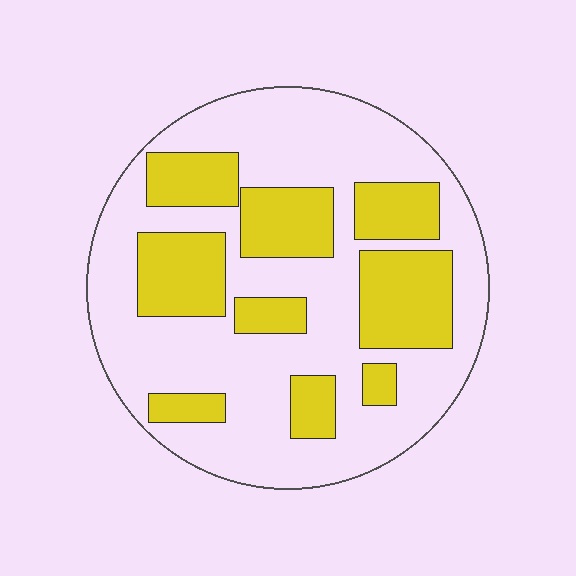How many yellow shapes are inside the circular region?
9.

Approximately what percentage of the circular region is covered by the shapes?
Approximately 35%.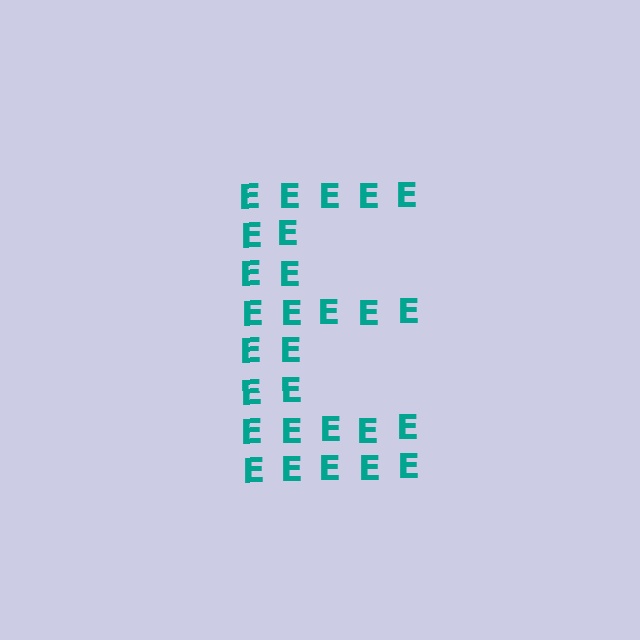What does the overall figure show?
The overall figure shows the letter E.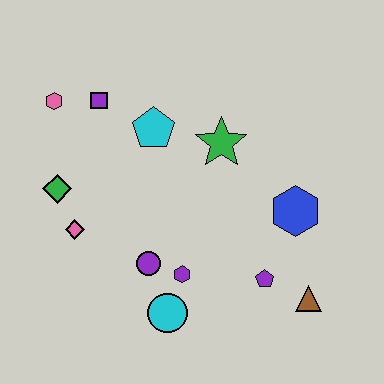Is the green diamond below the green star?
Yes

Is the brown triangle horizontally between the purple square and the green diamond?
No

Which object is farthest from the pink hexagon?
The brown triangle is farthest from the pink hexagon.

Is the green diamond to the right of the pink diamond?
No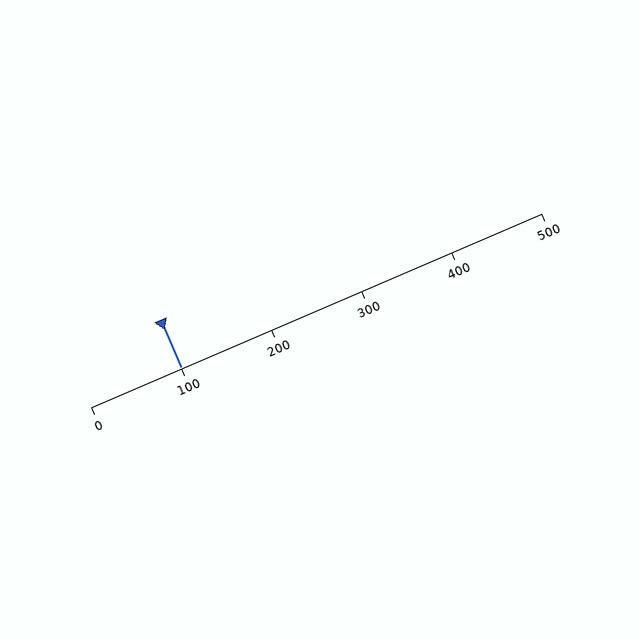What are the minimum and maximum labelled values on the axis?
The axis runs from 0 to 500.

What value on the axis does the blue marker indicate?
The marker indicates approximately 100.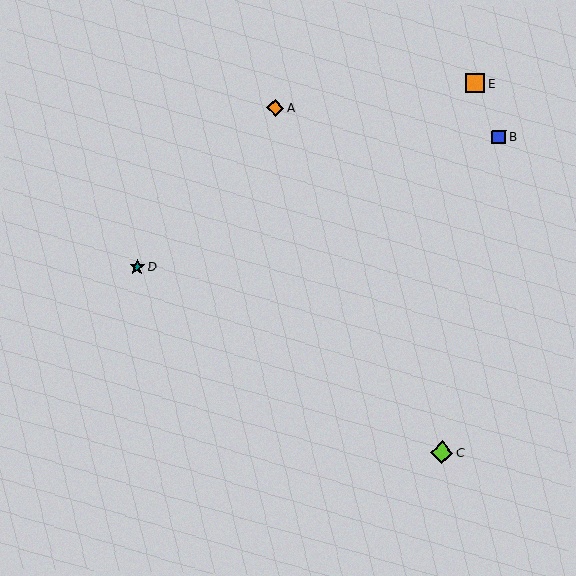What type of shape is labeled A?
Shape A is an orange diamond.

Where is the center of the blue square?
The center of the blue square is at (499, 137).